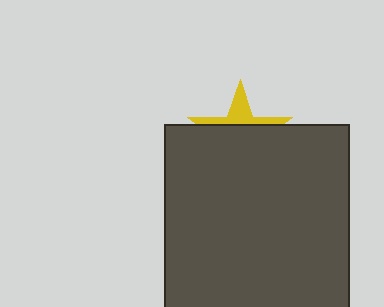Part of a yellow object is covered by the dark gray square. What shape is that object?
It is a star.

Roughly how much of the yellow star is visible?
A small part of it is visible (roughly 31%).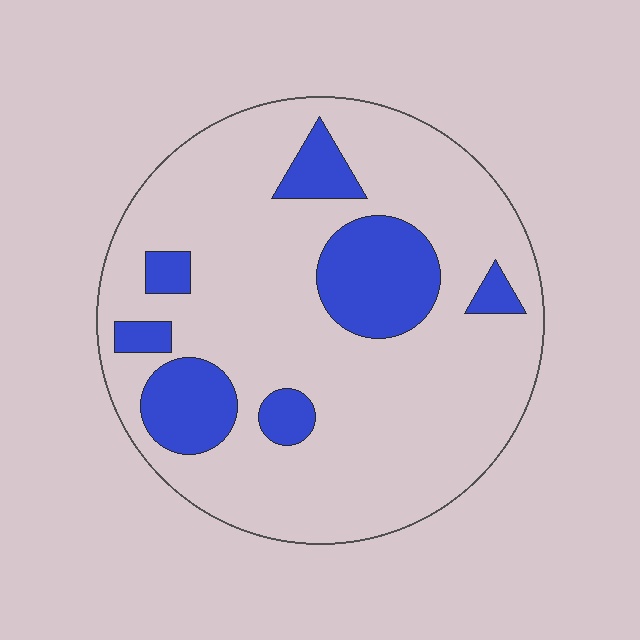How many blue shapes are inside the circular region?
7.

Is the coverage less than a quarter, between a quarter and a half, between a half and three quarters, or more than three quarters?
Less than a quarter.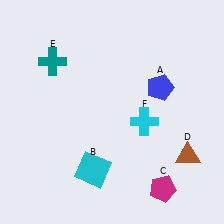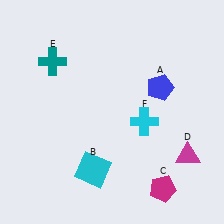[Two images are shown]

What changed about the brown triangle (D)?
In Image 1, D is brown. In Image 2, it changed to magenta.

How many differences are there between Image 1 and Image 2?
There is 1 difference between the two images.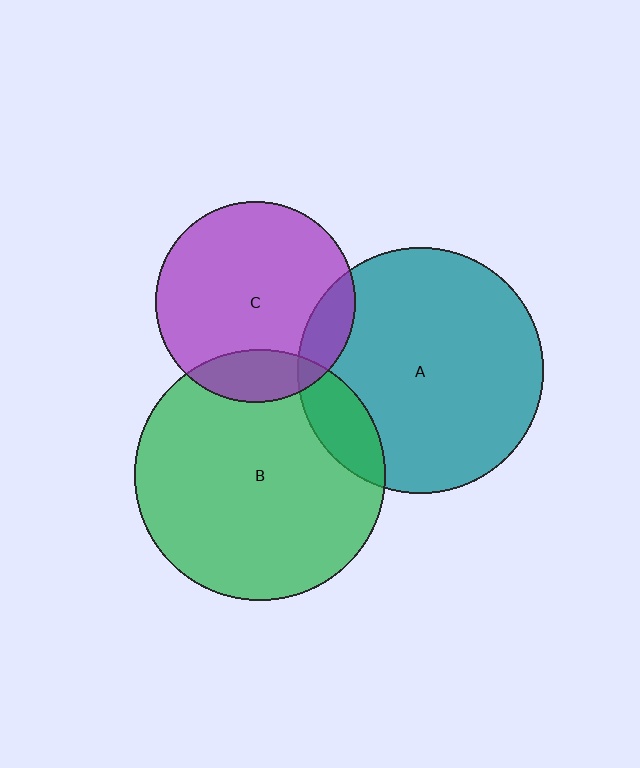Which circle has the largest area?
Circle B (green).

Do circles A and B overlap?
Yes.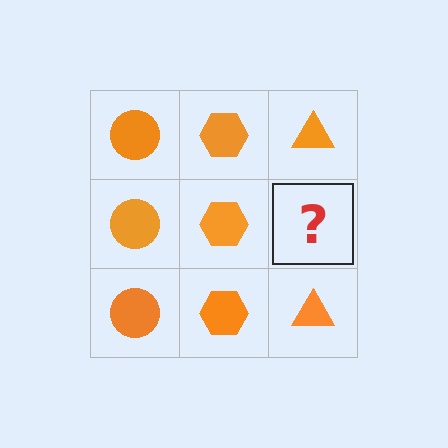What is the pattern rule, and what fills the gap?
The rule is that each column has a consistent shape. The gap should be filled with an orange triangle.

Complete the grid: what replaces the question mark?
The question mark should be replaced with an orange triangle.